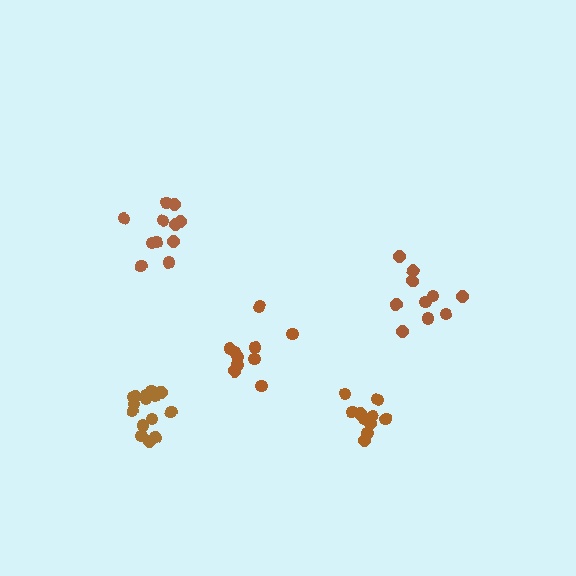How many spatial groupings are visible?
There are 5 spatial groupings.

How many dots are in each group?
Group 1: 10 dots, Group 2: 10 dots, Group 3: 11 dots, Group 4: 10 dots, Group 5: 15 dots (56 total).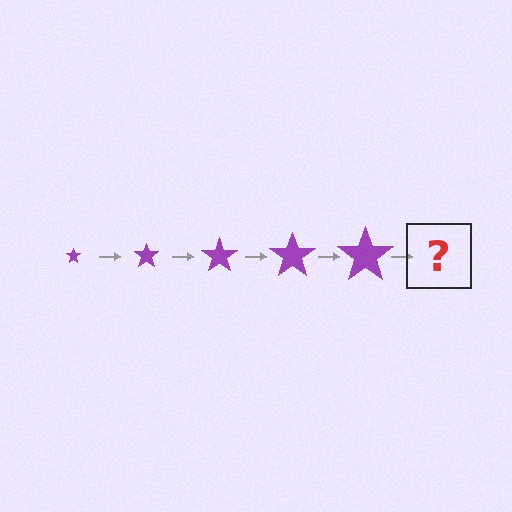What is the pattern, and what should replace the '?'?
The pattern is that the star gets progressively larger each step. The '?' should be a purple star, larger than the previous one.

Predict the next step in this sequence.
The next step is a purple star, larger than the previous one.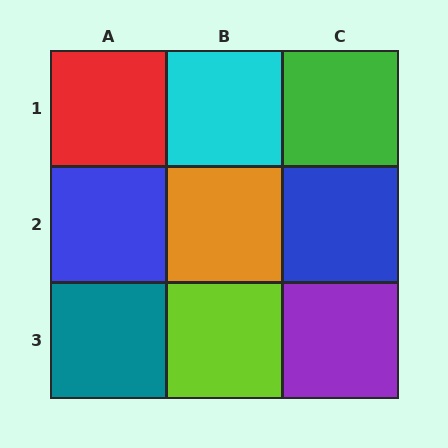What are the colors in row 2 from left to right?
Blue, orange, blue.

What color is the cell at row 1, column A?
Red.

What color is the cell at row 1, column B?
Cyan.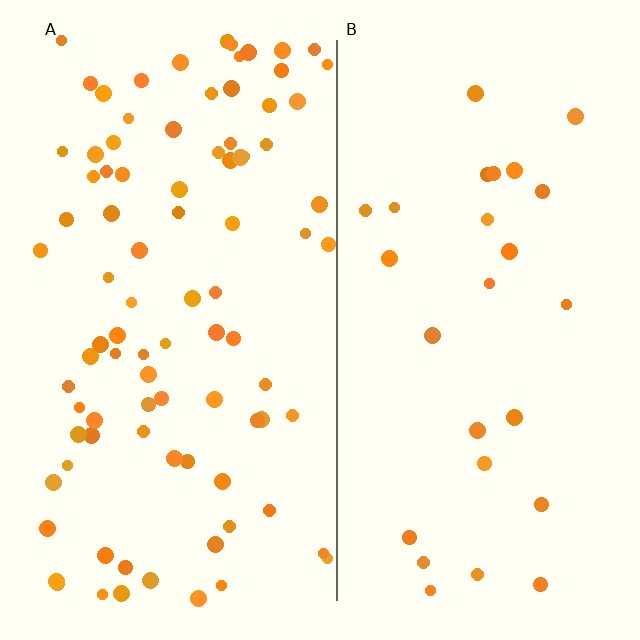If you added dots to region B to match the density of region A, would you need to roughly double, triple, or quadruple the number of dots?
Approximately triple.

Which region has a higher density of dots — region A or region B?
A (the left).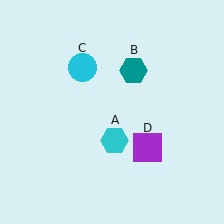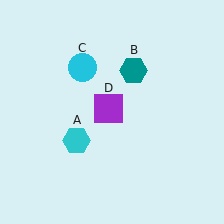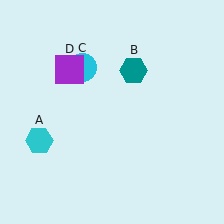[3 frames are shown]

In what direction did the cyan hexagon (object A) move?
The cyan hexagon (object A) moved left.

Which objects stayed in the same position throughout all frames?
Teal hexagon (object B) and cyan circle (object C) remained stationary.